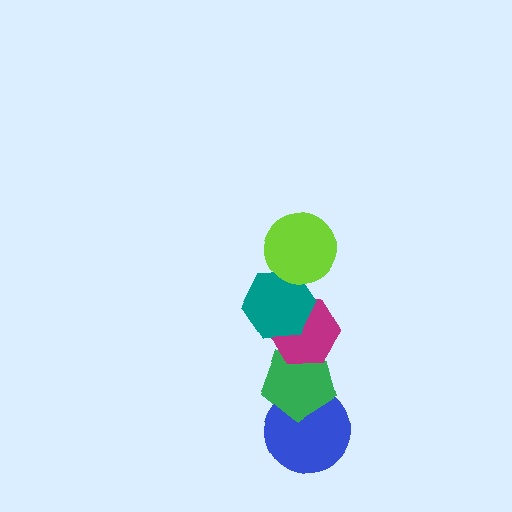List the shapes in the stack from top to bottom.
From top to bottom: the lime circle, the teal hexagon, the magenta hexagon, the green pentagon, the blue circle.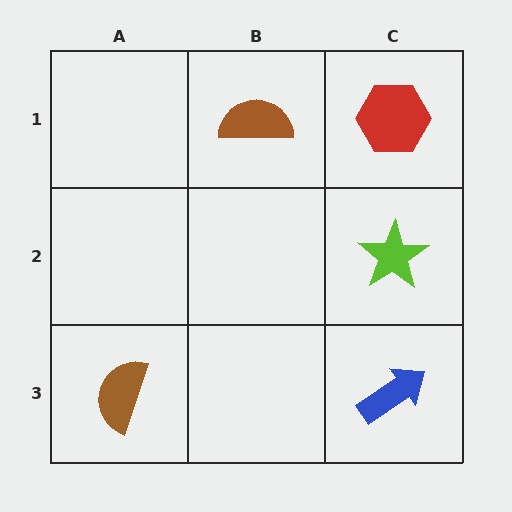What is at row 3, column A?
A brown semicircle.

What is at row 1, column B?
A brown semicircle.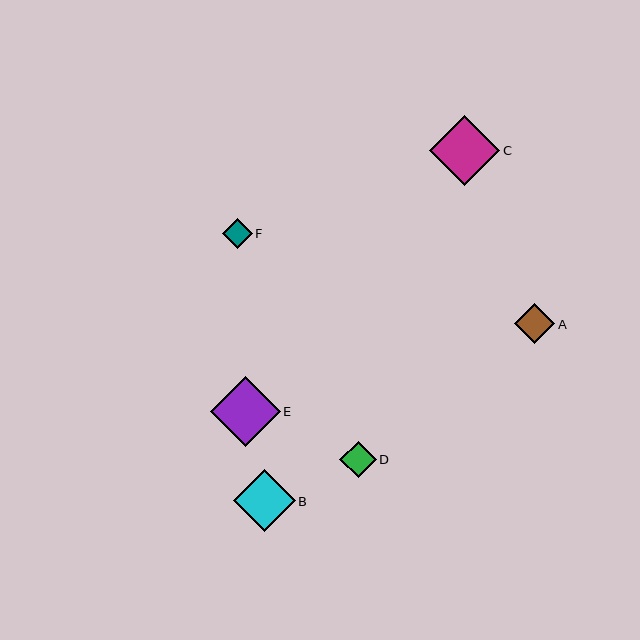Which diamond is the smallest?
Diamond F is the smallest with a size of approximately 30 pixels.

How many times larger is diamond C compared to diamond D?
Diamond C is approximately 1.9 times the size of diamond D.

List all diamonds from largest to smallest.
From largest to smallest: C, E, B, A, D, F.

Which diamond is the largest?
Diamond C is the largest with a size of approximately 70 pixels.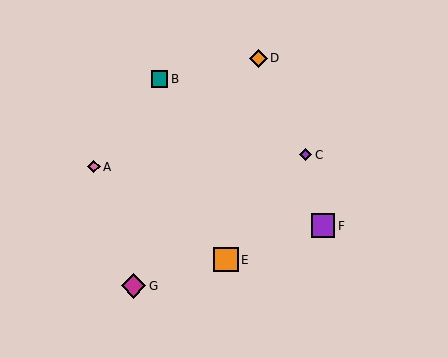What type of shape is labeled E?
Shape E is an orange square.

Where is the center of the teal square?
The center of the teal square is at (159, 79).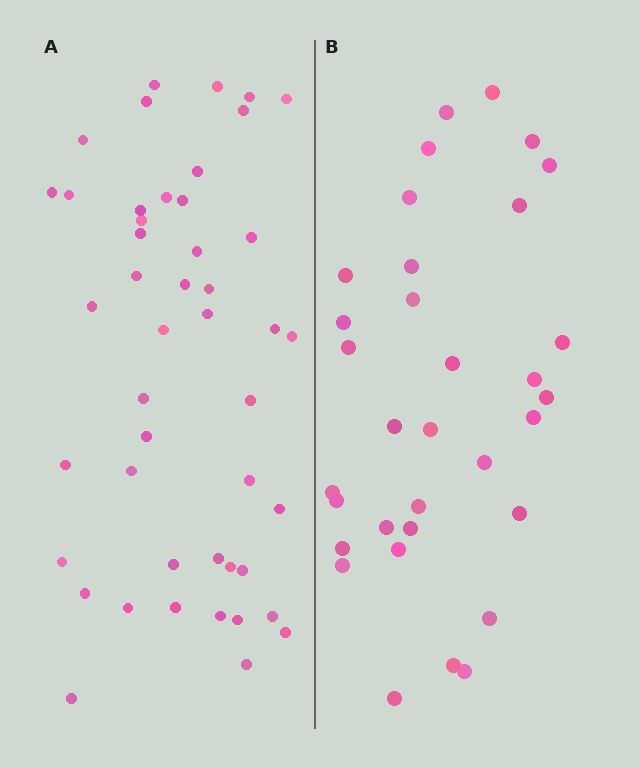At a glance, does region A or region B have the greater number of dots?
Region A (the left region) has more dots.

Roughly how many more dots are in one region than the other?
Region A has approximately 15 more dots than region B.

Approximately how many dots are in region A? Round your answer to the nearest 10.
About 50 dots. (The exact count is 46, which rounds to 50.)